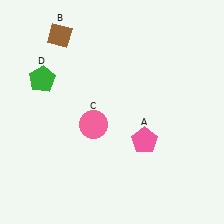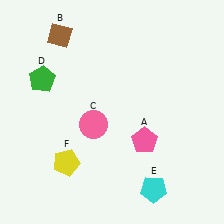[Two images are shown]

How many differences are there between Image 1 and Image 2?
There are 2 differences between the two images.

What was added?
A cyan pentagon (E), a yellow pentagon (F) were added in Image 2.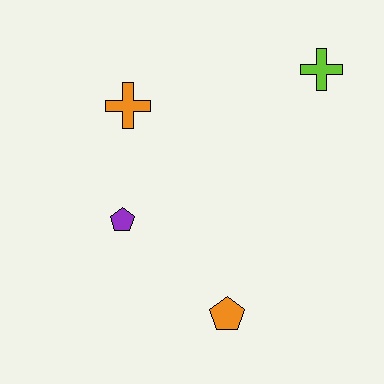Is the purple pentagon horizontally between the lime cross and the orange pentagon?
No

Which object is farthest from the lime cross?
The orange pentagon is farthest from the lime cross.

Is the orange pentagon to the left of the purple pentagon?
No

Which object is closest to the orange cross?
The purple pentagon is closest to the orange cross.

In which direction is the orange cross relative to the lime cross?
The orange cross is to the left of the lime cross.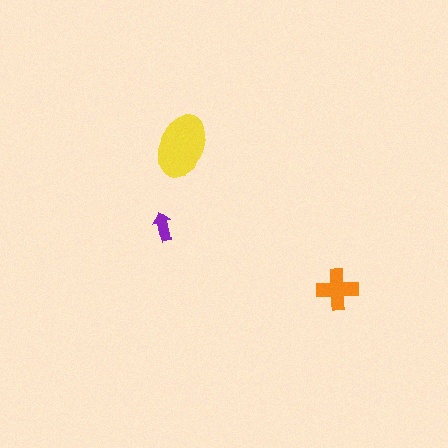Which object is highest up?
The yellow ellipse is topmost.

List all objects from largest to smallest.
The yellow ellipse, the orange cross, the purple arrow.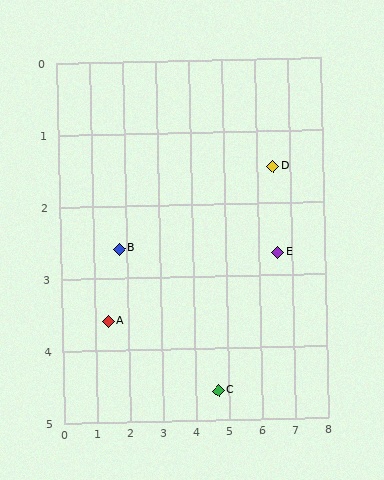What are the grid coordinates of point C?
Point C is at approximately (4.7, 4.6).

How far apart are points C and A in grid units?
Points C and A are about 3.4 grid units apart.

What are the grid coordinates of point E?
Point E is at approximately (6.6, 2.7).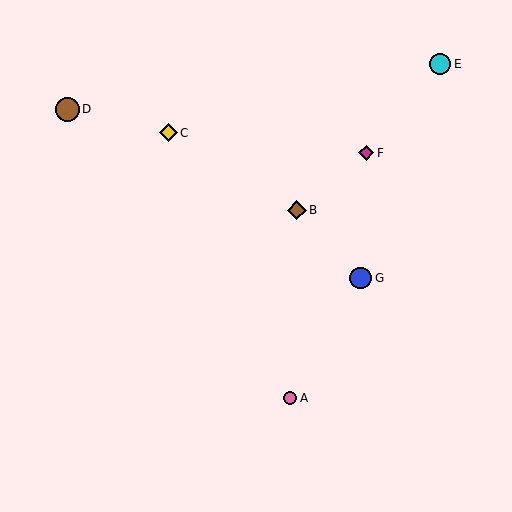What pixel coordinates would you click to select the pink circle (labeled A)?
Click at (290, 398) to select the pink circle A.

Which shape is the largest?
The brown circle (labeled D) is the largest.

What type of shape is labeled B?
Shape B is a brown diamond.